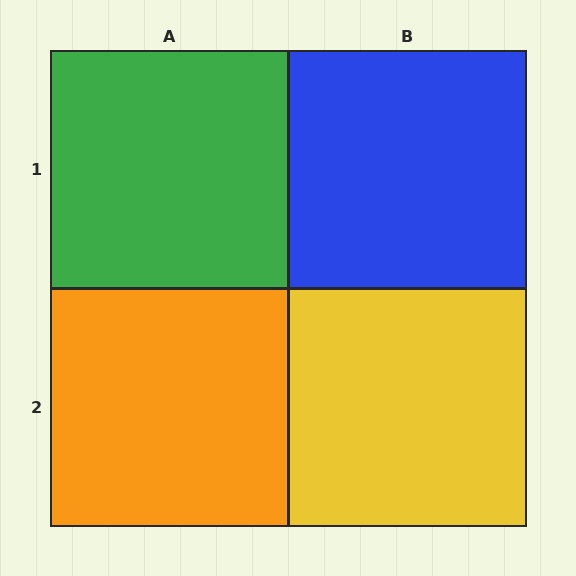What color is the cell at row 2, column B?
Yellow.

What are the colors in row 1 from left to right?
Green, blue.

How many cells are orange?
1 cell is orange.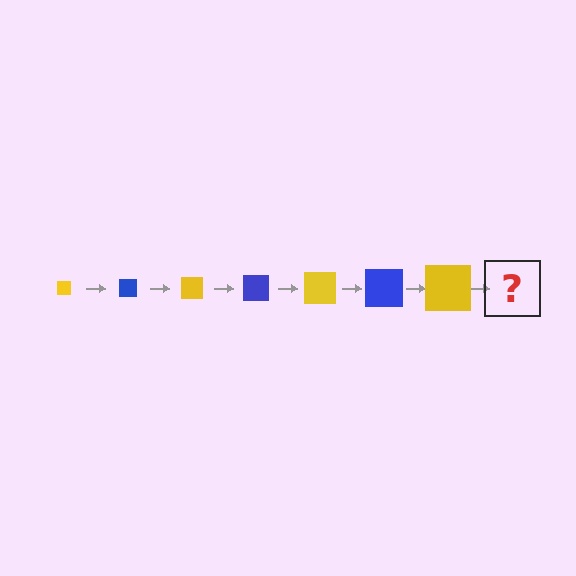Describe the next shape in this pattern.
It should be a blue square, larger than the previous one.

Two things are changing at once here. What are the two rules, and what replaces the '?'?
The two rules are that the square grows larger each step and the color cycles through yellow and blue. The '?' should be a blue square, larger than the previous one.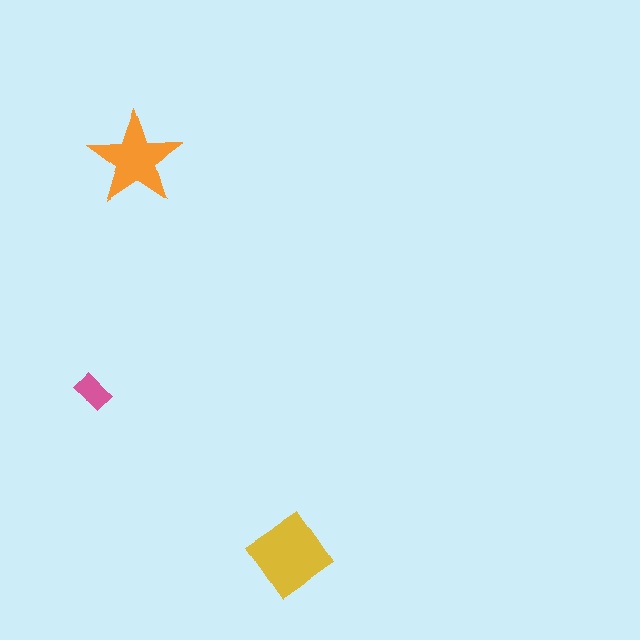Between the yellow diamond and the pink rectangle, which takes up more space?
The yellow diamond.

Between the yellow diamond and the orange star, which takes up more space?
The yellow diamond.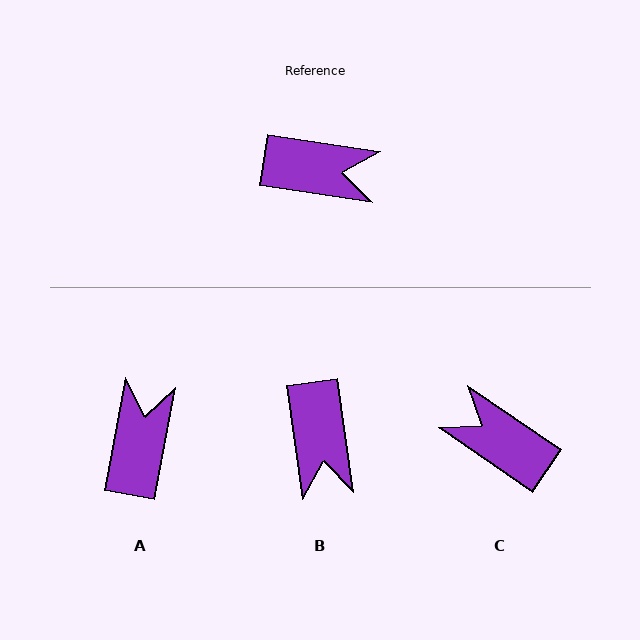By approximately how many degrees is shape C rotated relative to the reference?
Approximately 154 degrees counter-clockwise.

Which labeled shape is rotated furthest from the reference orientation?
C, about 154 degrees away.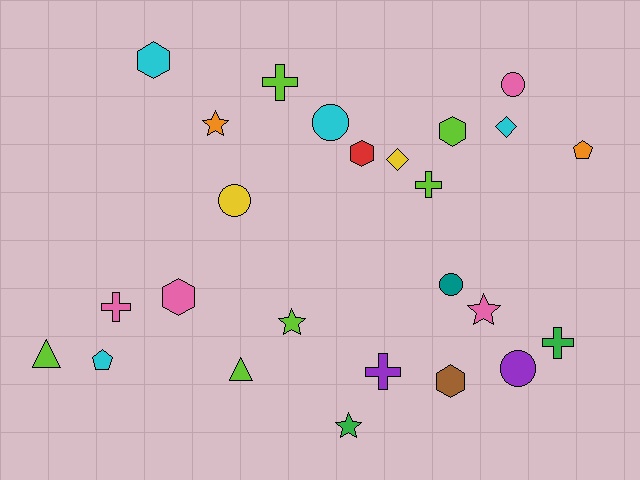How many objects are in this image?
There are 25 objects.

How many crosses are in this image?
There are 5 crosses.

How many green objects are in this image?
There are 2 green objects.